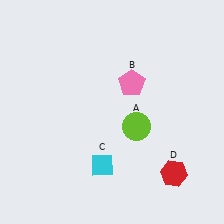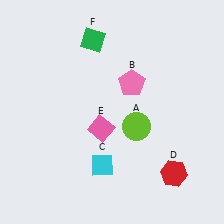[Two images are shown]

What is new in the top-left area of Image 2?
A green diamond (F) was added in the top-left area of Image 2.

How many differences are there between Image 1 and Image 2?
There are 2 differences between the two images.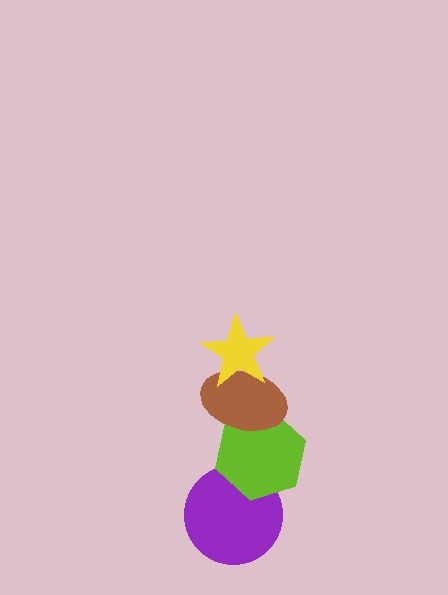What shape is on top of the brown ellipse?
The yellow star is on top of the brown ellipse.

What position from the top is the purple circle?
The purple circle is 4th from the top.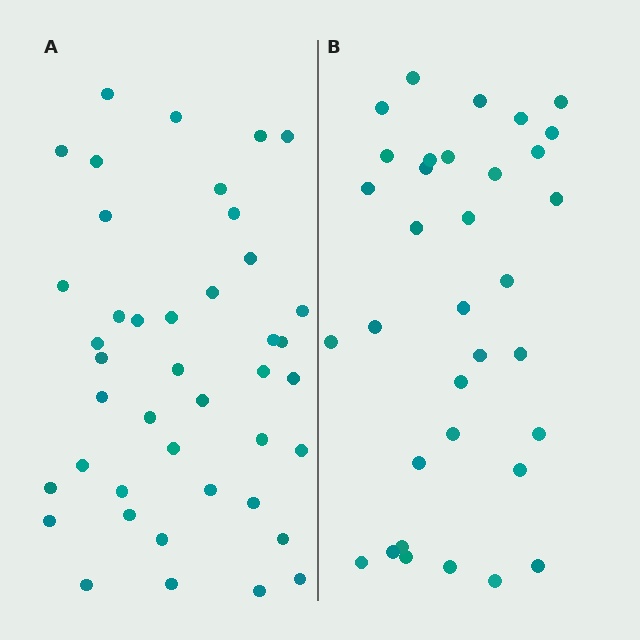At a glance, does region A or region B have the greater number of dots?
Region A (the left region) has more dots.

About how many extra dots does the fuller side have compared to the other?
Region A has roughly 8 or so more dots than region B.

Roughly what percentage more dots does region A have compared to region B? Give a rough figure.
About 25% more.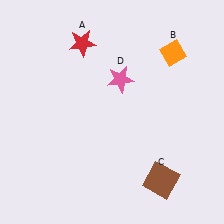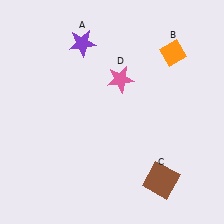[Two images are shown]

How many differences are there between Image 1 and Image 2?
There is 1 difference between the two images.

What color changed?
The star (A) changed from red in Image 1 to purple in Image 2.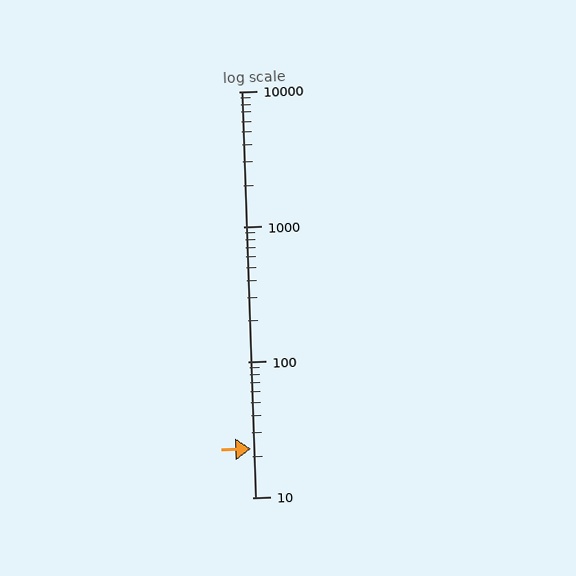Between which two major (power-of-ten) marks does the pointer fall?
The pointer is between 10 and 100.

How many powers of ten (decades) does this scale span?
The scale spans 3 decades, from 10 to 10000.